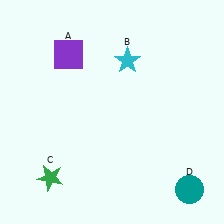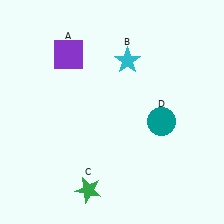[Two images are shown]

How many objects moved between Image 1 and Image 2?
2 objects moved between the two images.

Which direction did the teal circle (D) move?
The teal circle (D) moved up.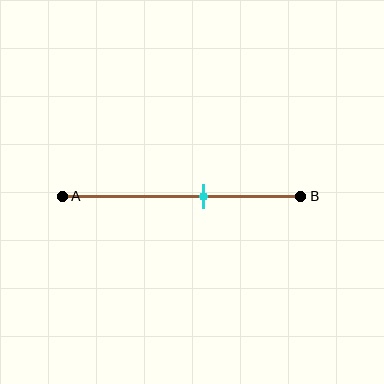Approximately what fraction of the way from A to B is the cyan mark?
The cyan mark is approximately 60% of the way from A to B.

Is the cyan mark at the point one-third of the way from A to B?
No, the mark is at about 60% from A, not at the 33% one-third point.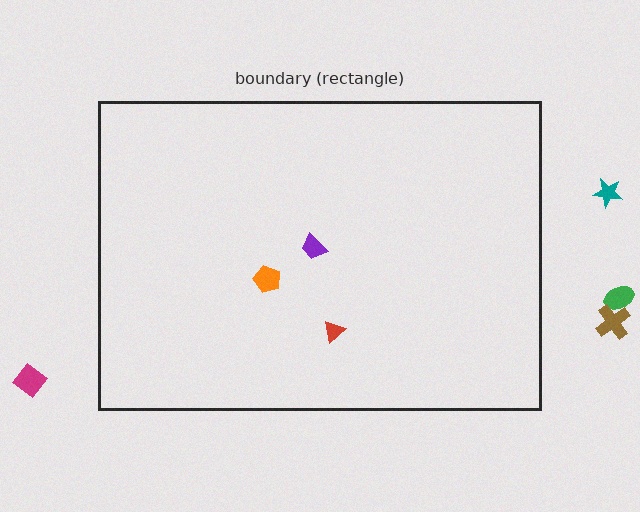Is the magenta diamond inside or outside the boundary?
Outside.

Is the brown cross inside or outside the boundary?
Outside.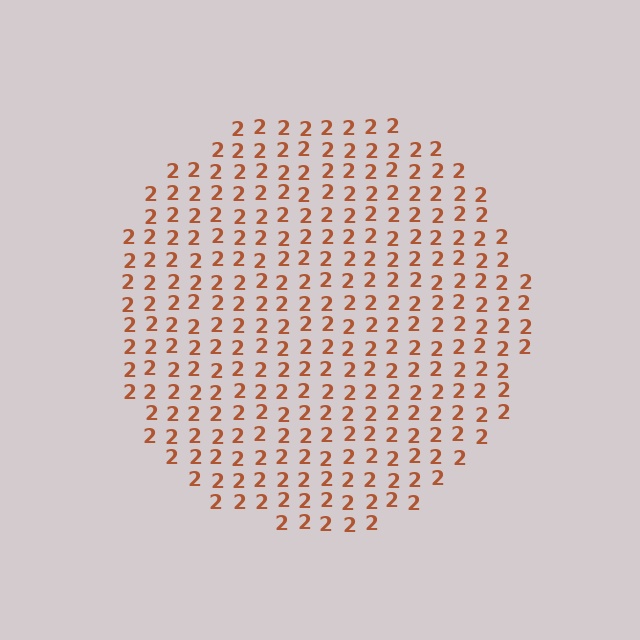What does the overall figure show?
The overall figure shows a circle.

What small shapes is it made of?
It is made of small digit 2's.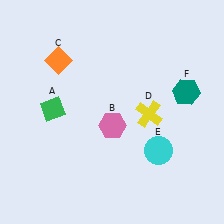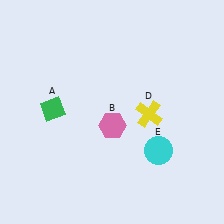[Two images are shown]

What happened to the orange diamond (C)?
The orange diamond (C) was removed in Image 2. It was in the top-left area of Image 1.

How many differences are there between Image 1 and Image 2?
There are 2 differences between the two images.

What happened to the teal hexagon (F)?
The teal hexagon (F) was removed in Image 2. It was in the top-right area of Image 1.